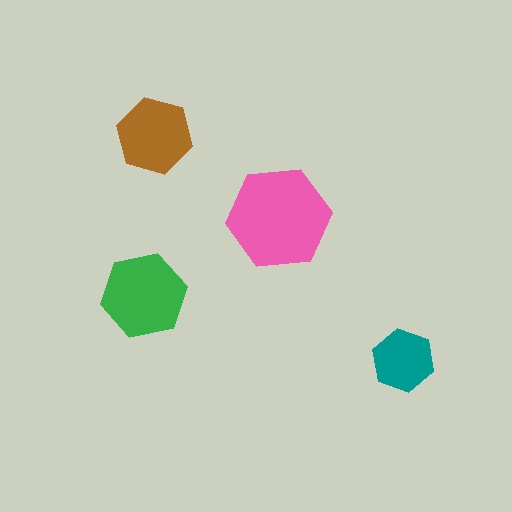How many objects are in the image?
There are 4 objects in the image.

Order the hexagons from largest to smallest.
the pink one, the green one, the brown one, the teal one.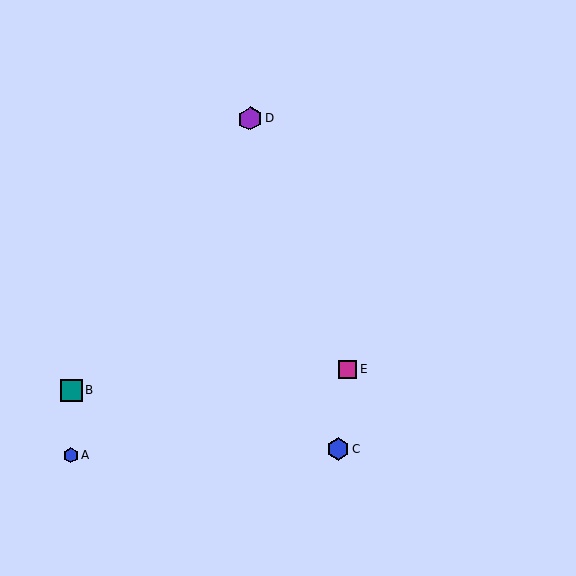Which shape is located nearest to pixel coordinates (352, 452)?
The blue hexagon (labeled C) at (338, 449) is nearest to that location.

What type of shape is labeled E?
Shape E is a magenta square.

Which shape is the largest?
The purple hexagon (labeled D) is the largest.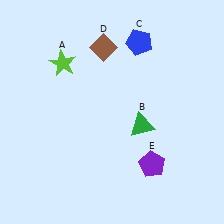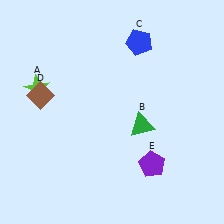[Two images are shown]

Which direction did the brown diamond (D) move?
The brown diamond (D) moved left.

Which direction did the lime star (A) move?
The lime star (A) moved down.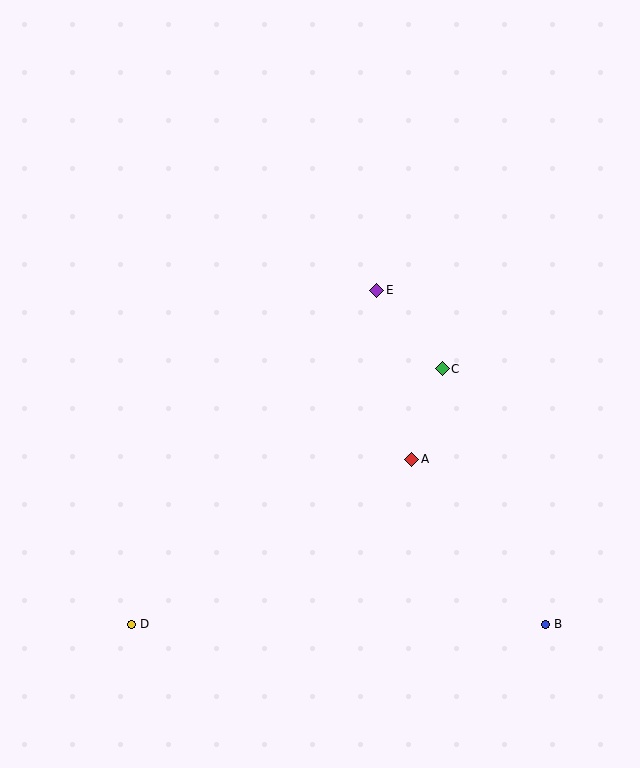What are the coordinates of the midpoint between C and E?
The midpoint between C and E is at (410, 329).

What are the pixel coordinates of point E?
Point E is at (377, 290).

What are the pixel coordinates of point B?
Point B is at (545, 624).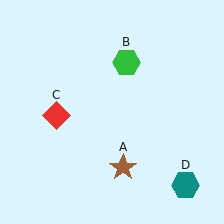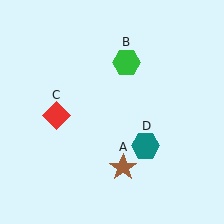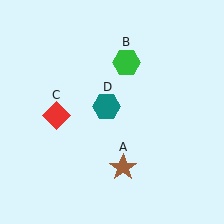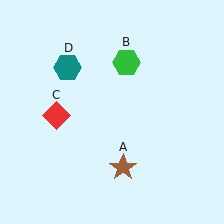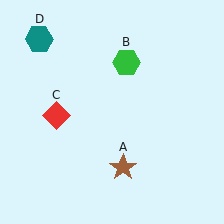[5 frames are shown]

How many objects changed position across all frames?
1 object changed position: teal hexagon (object D).